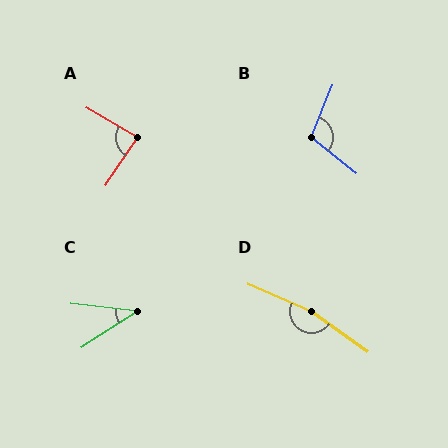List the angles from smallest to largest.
C (39°), A (86°), B (106°), D (168°).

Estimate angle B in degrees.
Approximately 106 degrees.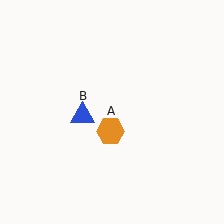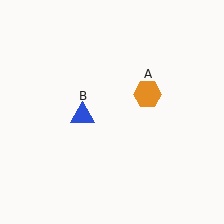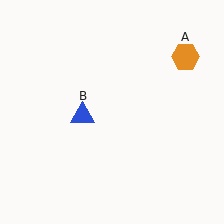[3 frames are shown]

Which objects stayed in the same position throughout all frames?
Blue triangle (object B) remained stationary.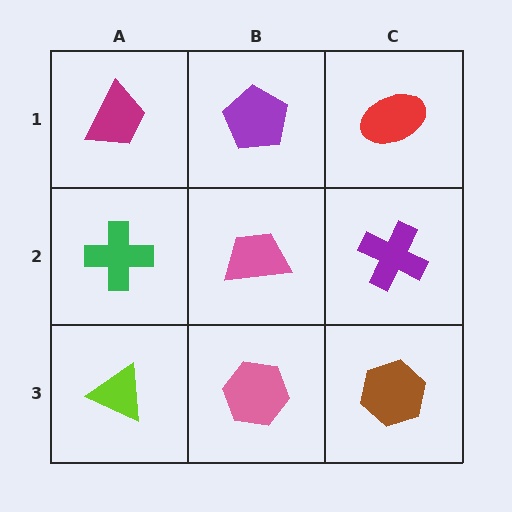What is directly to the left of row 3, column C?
A pink hexagon.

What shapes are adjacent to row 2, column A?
A magenta trapezoid (row 1, column A), a lime triangle (row 3, column A), a pink trapezoid (row 2, column B).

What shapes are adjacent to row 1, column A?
A green cross (row 2, column A), a purple pentagon (row 1, column B).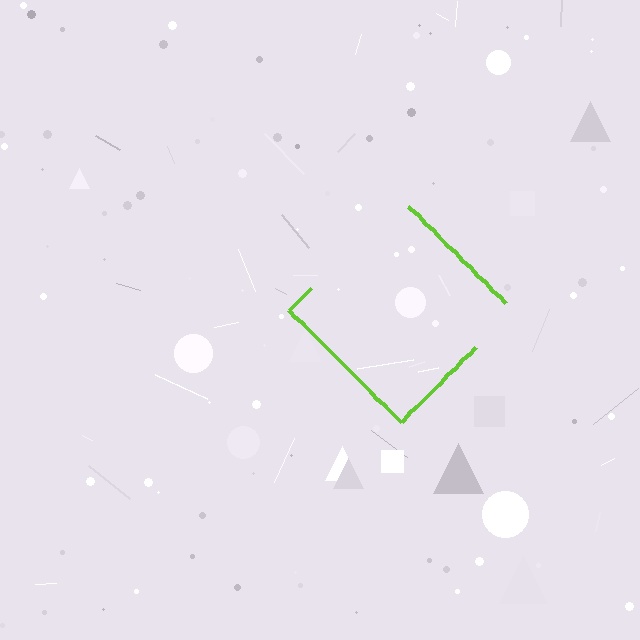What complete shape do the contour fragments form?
The contour fragments form a diamond.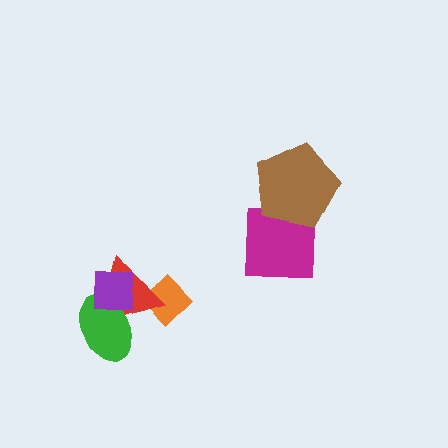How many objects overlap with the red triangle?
3 objects overlap with the red triangle.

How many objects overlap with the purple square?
2 objects overlap with the purple square.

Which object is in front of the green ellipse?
The purple square is in front of the green ellipse.